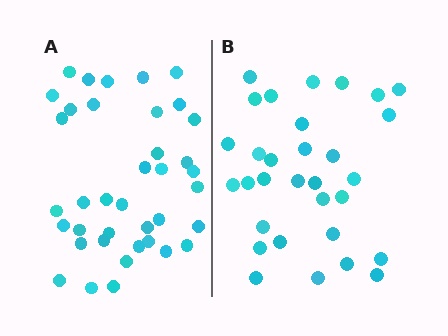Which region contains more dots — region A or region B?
Region A (the left region) has more dots.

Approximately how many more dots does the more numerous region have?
Region A has roughly 8 or so more dots than region B.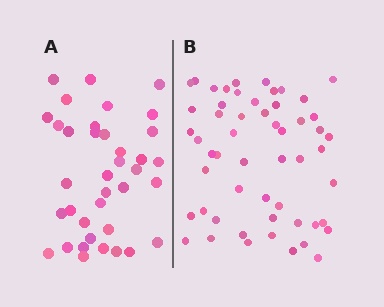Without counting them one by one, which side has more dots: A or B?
Region B (the right region) has more dots.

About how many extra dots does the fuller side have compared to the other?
Region B has approximately 15 more dots than region A.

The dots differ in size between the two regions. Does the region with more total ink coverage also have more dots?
No. Region A has more total ink coverage because its dots are larger, but region B actually contains more individual dots. Total area can be misleading — the number of items is what matters here.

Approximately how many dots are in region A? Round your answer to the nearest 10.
About 40 dots. (The exact count is 37, which rounds to 40.)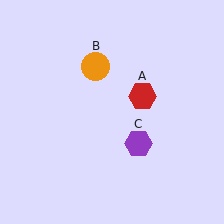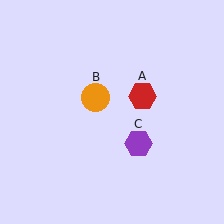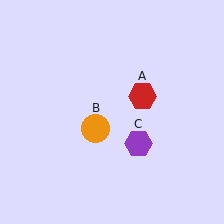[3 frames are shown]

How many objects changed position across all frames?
1 object changed position: orange circle (object B).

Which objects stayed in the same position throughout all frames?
Red hexagon (object A) and purple hexagon (object C) remained stationary.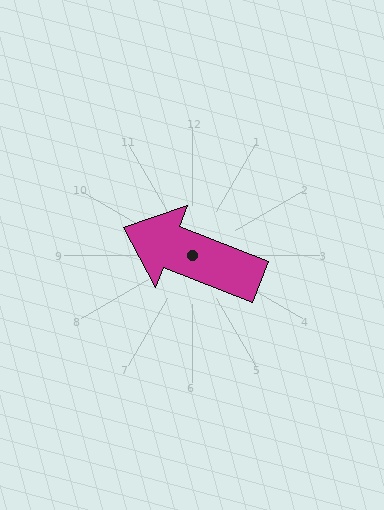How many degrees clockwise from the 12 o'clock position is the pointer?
Approximately 292 degrees.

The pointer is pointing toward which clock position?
Roughly 10 o'clock.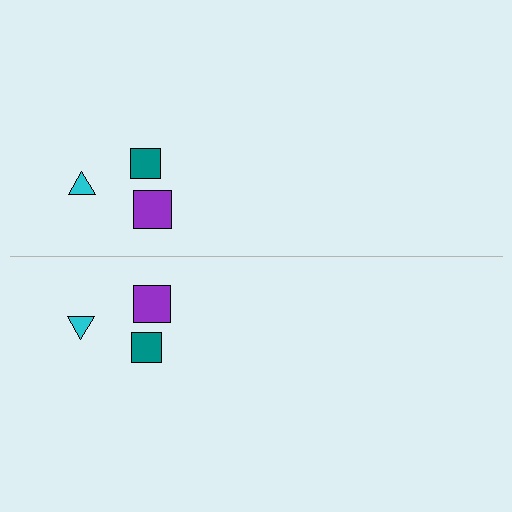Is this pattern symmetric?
Yes, this pattern has bilateral (reflection) symmetry.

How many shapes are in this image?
There are 6 shapes in this image.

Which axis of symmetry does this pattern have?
The pattern has a horizontal axis of symmetry running through the center of the image.